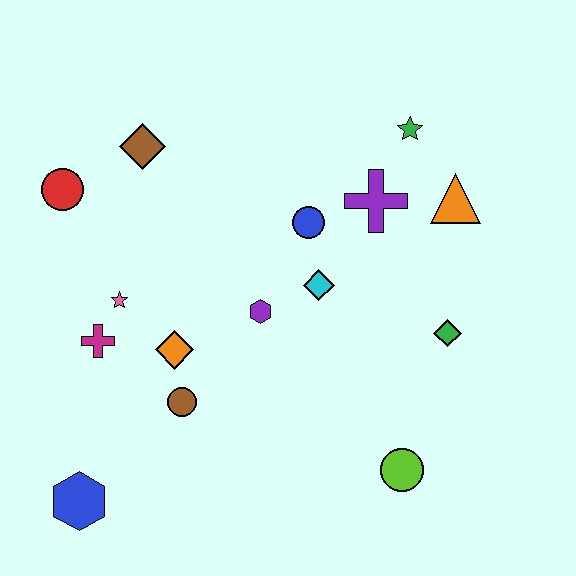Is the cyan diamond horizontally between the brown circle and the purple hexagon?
No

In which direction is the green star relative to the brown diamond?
The green star is to the right of the brown diamond.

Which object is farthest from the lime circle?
The red circle is farthest from the lime circle.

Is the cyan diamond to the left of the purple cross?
Yes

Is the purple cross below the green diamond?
No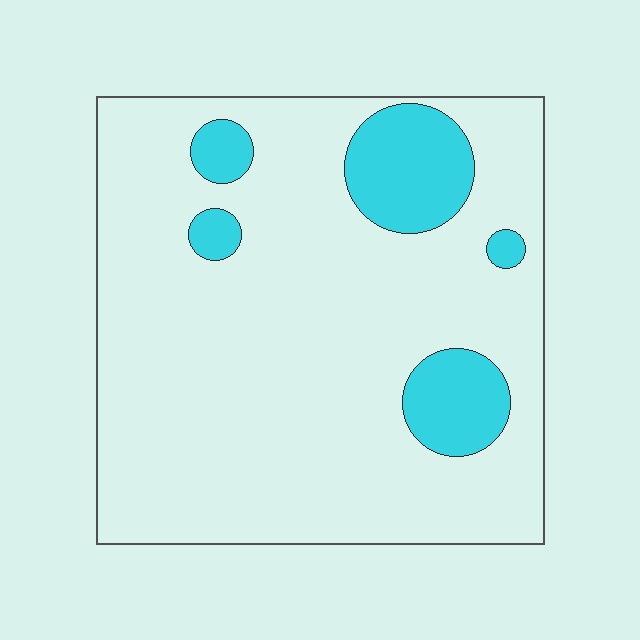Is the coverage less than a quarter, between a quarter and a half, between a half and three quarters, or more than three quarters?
Less than a quarter.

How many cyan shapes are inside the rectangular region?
5.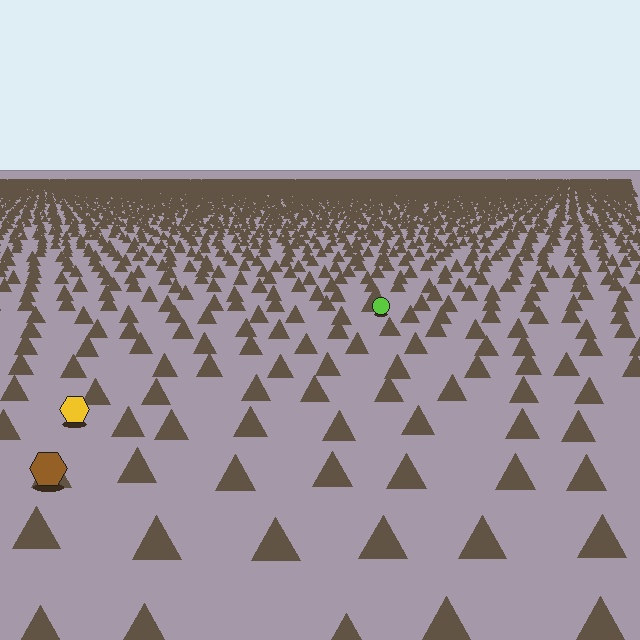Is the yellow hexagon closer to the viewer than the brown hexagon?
No. The brown hexagon is closer — you can tell from the texture gradient: the ground texture is coarser near it.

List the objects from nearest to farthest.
From nearest to farthest: the brown hexagon, the yellow hexagon, the lime circle.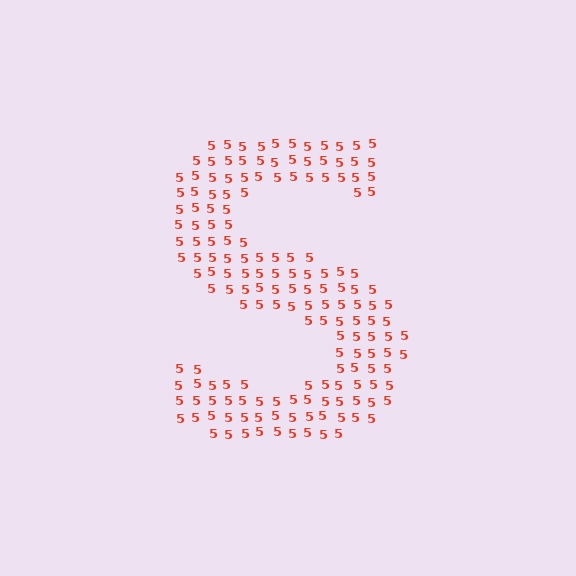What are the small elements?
The small elements are digit 5's.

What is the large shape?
The large shape is the letter S.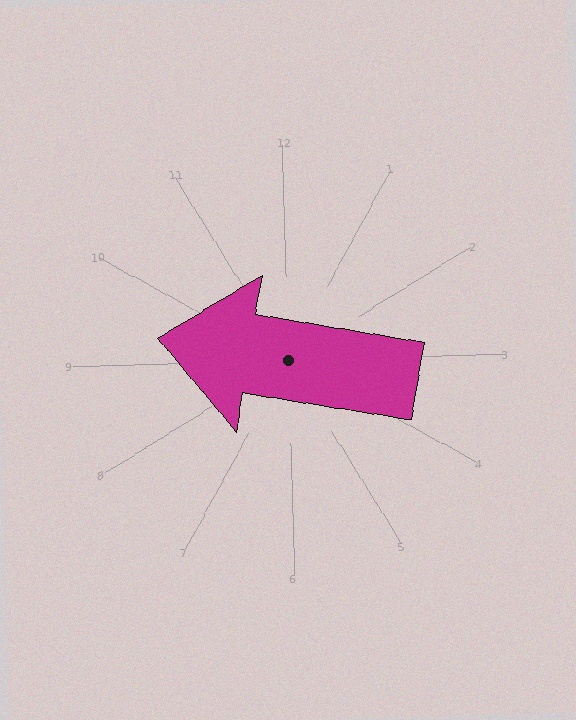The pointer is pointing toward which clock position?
Roughly 9 o'clock.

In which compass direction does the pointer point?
West.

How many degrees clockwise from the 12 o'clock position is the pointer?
Approximately 281 degrees.